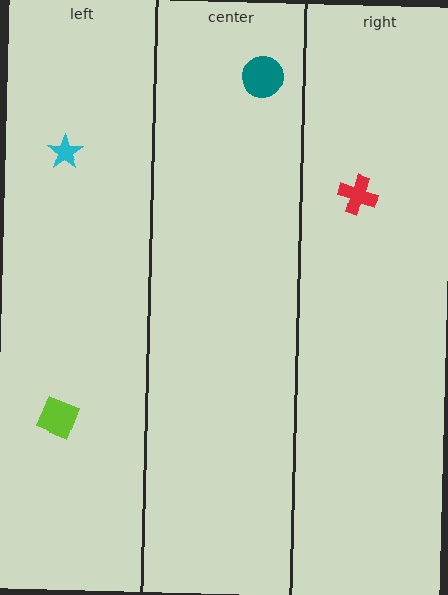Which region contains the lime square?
The left region.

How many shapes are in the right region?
1.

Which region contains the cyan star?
The left region.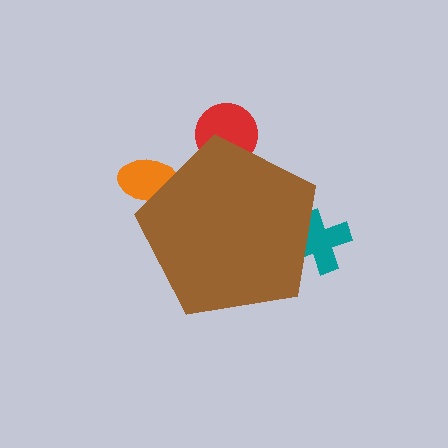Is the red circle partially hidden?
Yes, the red circle is partially hidden behind the brown pentagon.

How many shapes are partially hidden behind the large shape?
3 shapes are partially hidden.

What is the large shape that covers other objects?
A brown pentagon.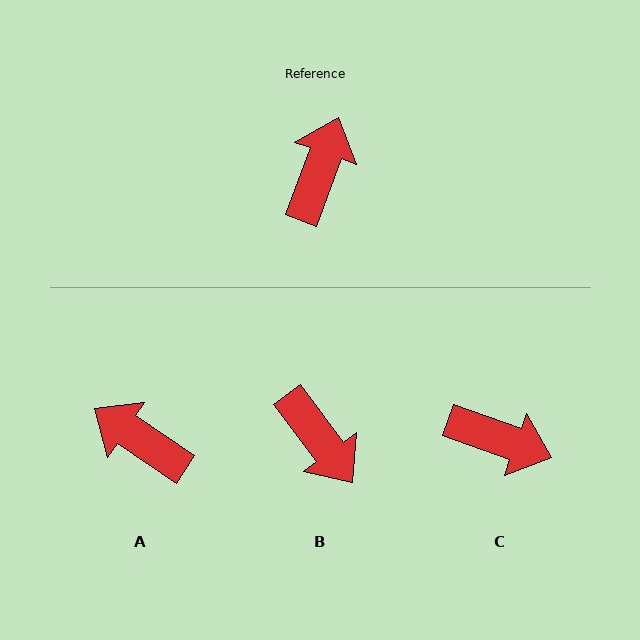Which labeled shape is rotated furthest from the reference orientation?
B, about 123 degrees away.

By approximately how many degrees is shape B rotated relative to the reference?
Approximately 123 degrees clockwise.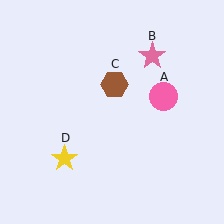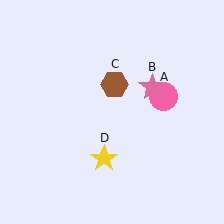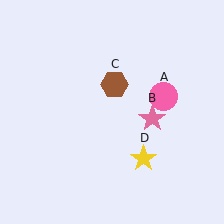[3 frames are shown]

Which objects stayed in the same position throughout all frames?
Pink circle (object A) and brown hexagon (object C) remained stationary.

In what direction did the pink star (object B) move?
The pink star (object B) moved down.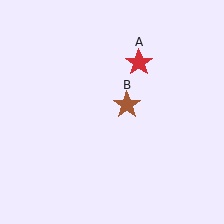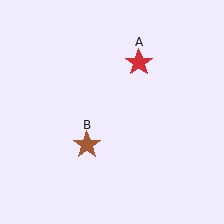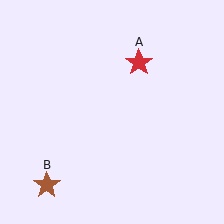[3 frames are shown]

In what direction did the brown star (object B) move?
The brown star (object B) moved down and to the left.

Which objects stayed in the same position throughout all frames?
Red star (object A) remained stationary.